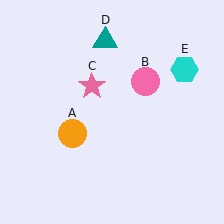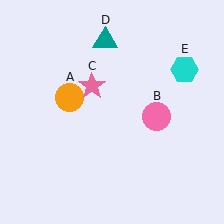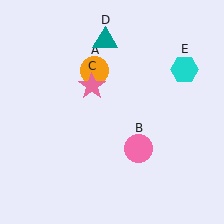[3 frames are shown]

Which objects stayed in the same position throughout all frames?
Pink star (object C) and teal triangle (object D) and cyan hexagon (object E) remained stationary.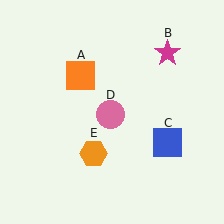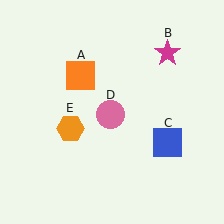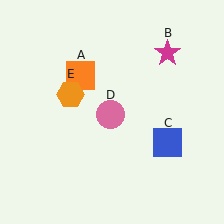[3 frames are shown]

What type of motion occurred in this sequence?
The orange hexagon (object E) rotated clockwise around the center of the scene.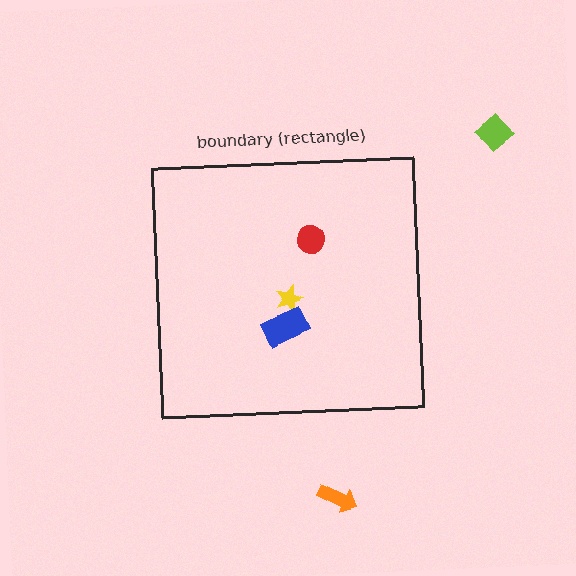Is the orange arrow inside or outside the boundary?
Outside.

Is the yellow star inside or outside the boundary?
Inside.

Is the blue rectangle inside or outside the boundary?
Inside.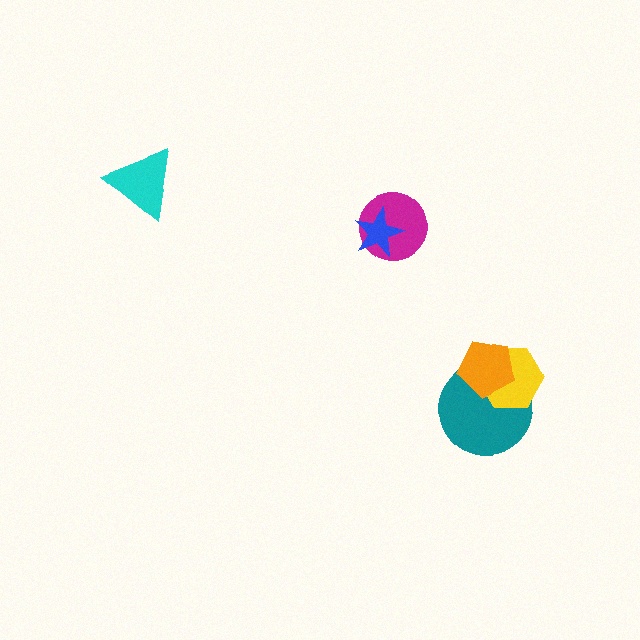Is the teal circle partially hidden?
Yes, it is partially covered by another shape.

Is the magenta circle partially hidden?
Yes, it is partially covered by another shape.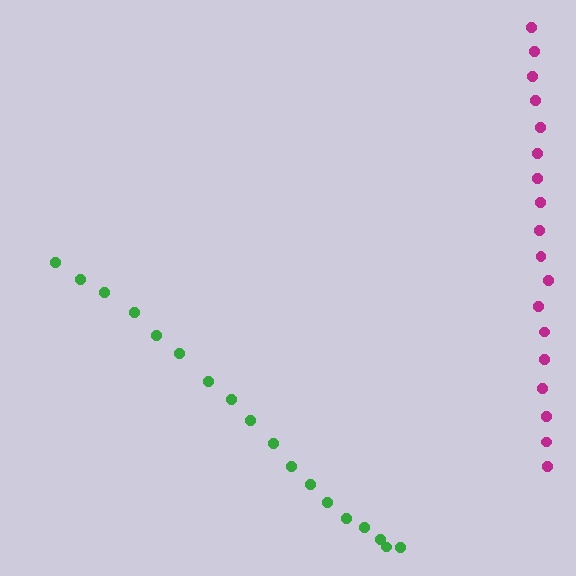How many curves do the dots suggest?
There are 2 distinct paths.